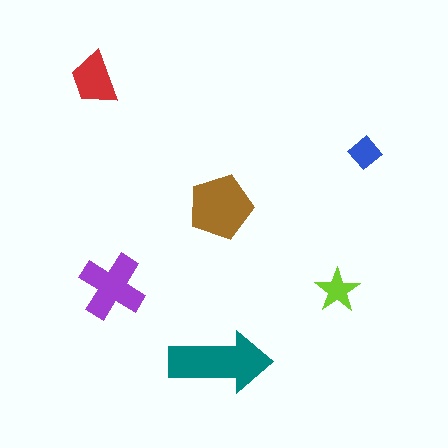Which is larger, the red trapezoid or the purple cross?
The purple cross.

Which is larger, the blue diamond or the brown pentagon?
The brown pentagon.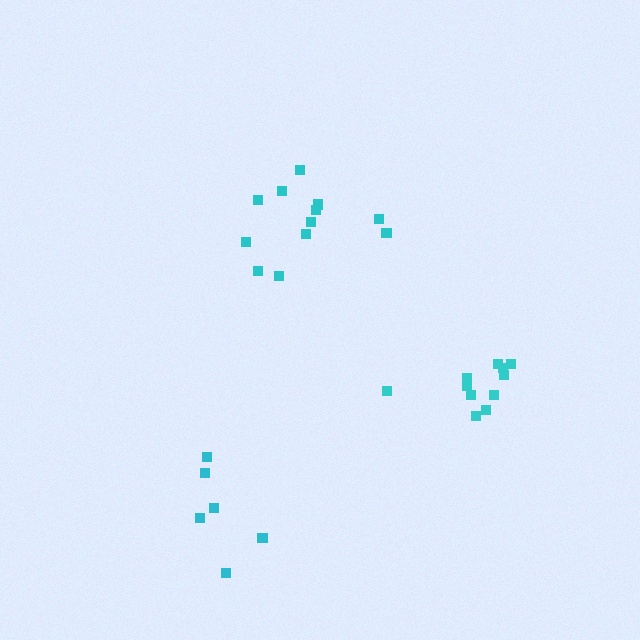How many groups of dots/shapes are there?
There are 3 groups.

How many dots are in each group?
Group 1: 12 dots, Group 2: 6 dots, Group 3: 12 dots (30 total).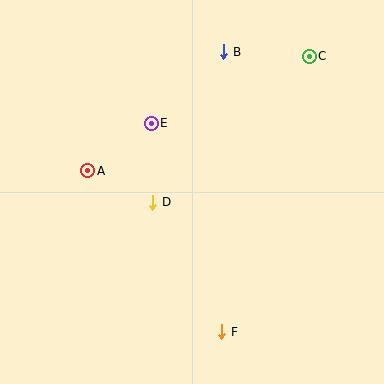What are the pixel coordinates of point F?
Point F is at (222, 332).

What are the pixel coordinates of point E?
Point E is at (151, 123).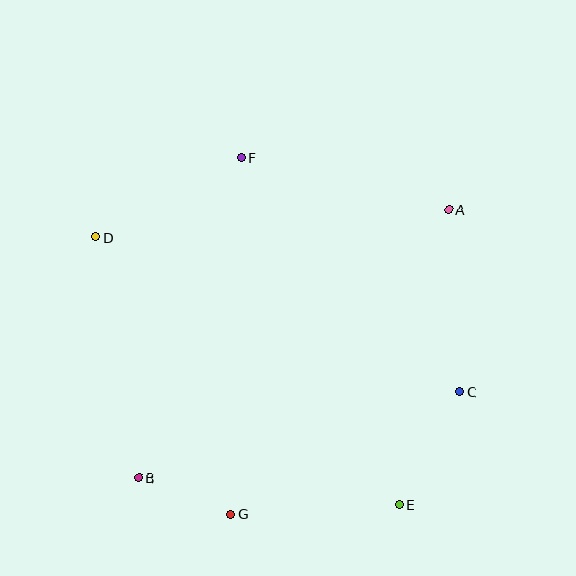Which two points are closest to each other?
Points B and G are closest to each other.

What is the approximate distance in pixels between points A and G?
The distance between A and G is approximately 374 pixels.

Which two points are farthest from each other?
Points A and B are farthest from each other.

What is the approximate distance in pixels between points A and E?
The distance between A and E is approximately 299 pixels.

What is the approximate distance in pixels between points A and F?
The distance between A and F is approximately 213 pixels.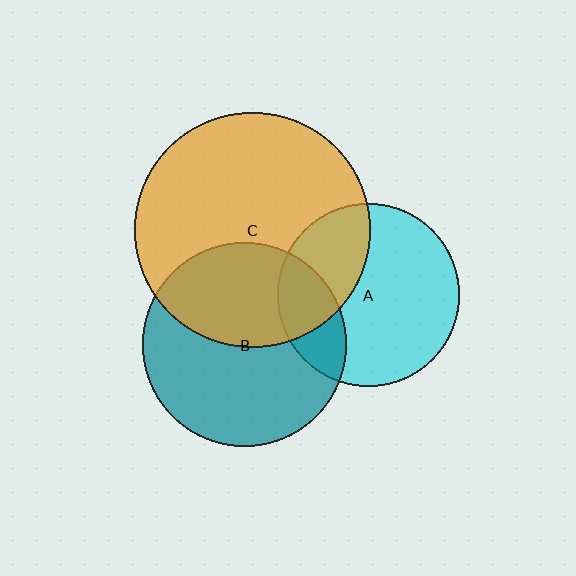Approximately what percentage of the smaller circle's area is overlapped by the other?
Approximately 20%.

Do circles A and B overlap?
Yes.